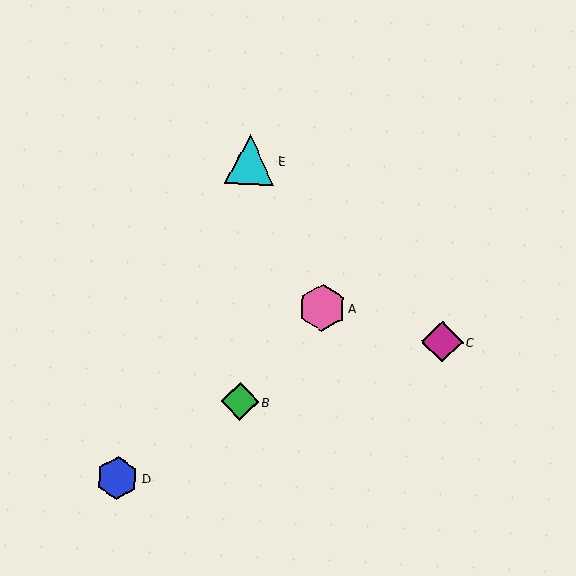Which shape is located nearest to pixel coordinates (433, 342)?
The magenta diamond (labeled C) at (442, 341) is nearest to that location.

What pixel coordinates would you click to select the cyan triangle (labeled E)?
Click at (250, 160) to select the cyan triangle E.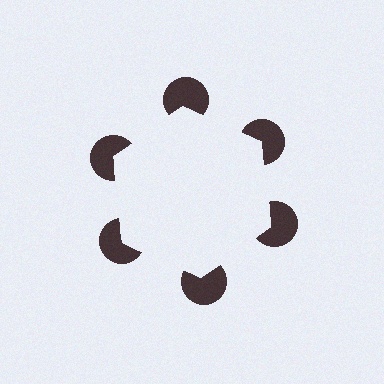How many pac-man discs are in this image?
There are 6 — one at each vertex of the illusory hexagon.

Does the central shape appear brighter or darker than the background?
It typically appears slightly brighter than the background, even though no actual brightness change is drawn.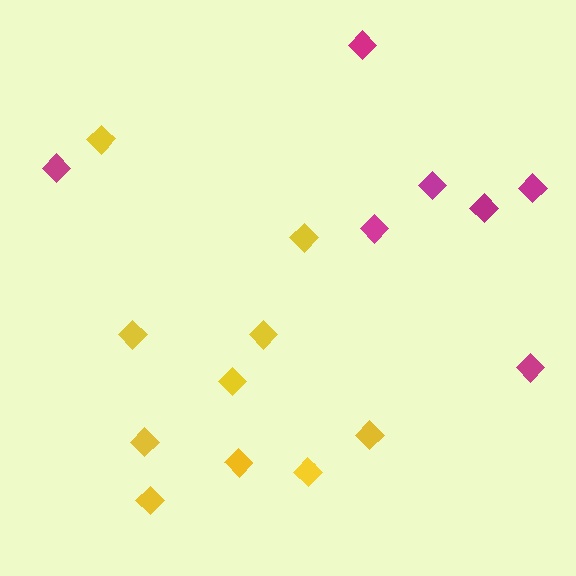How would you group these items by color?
There are 2 groups: one group of yellow diamonds (10) and one group of magenta diamonds (7).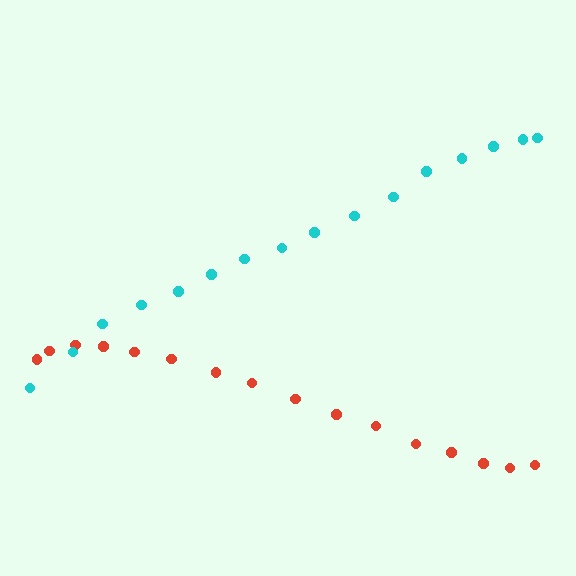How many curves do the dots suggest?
There are 2 distinct paths.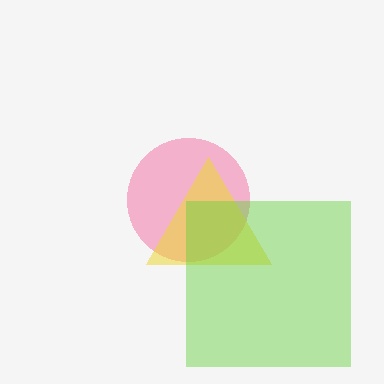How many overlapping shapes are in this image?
There are 3 overlapping shapes in the image.